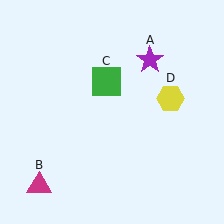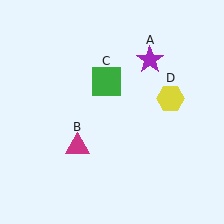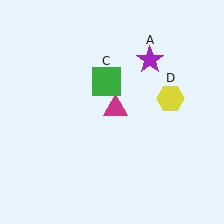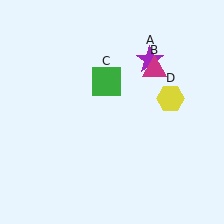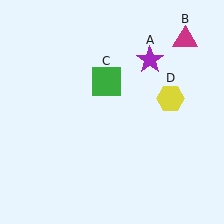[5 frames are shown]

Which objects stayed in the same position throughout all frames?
Purple star (object A) and green square (object C) and yellow hexagon (object D) remained stationary.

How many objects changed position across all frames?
1 object changed position: magenta triangle (object B).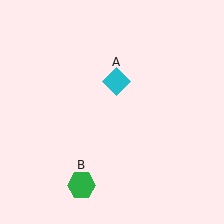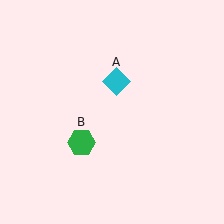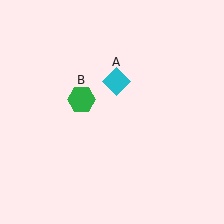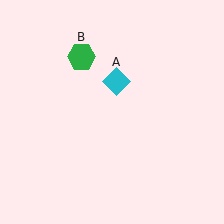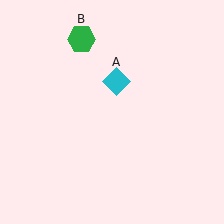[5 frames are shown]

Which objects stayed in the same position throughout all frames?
Cyan diamond (object A) remained stationary.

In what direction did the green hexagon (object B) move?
The green hexagon (object B) moved up.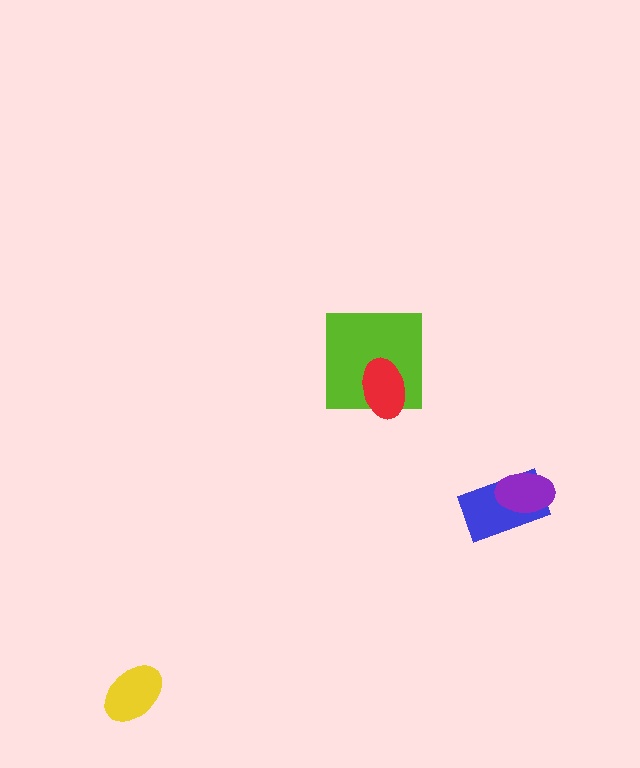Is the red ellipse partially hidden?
No, no other shape covers it.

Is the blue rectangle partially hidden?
Yes, it is partially covered by another shape.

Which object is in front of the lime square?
The red ellipse is in front of the lime square.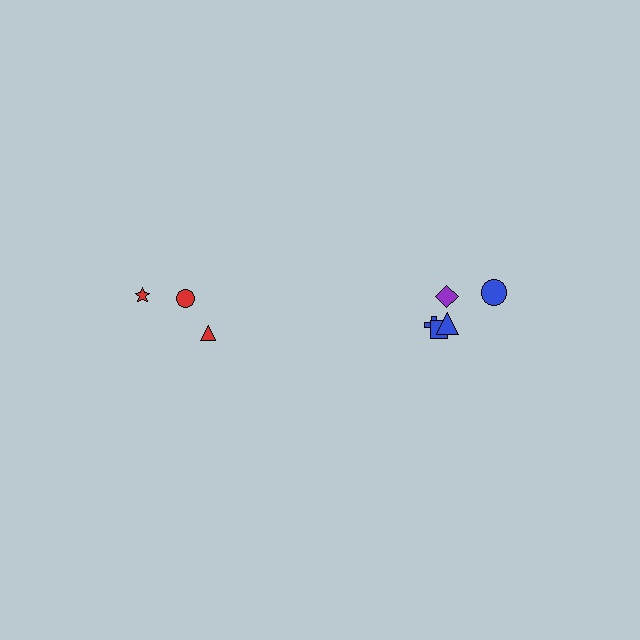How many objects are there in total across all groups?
There are 8 objects.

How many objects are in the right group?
There are 5 objects.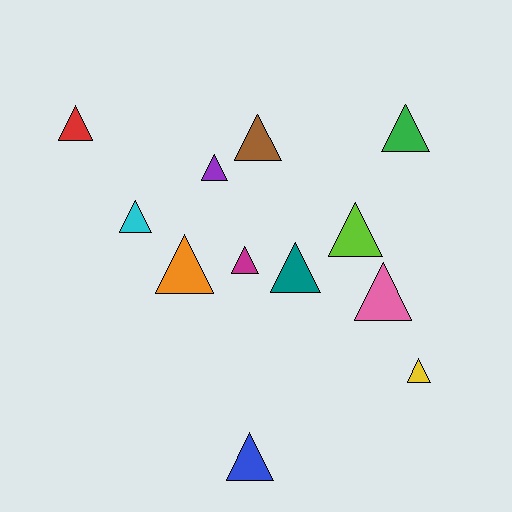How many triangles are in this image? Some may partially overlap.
There are 12 triangles.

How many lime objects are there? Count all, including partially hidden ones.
There is 1 lime object.